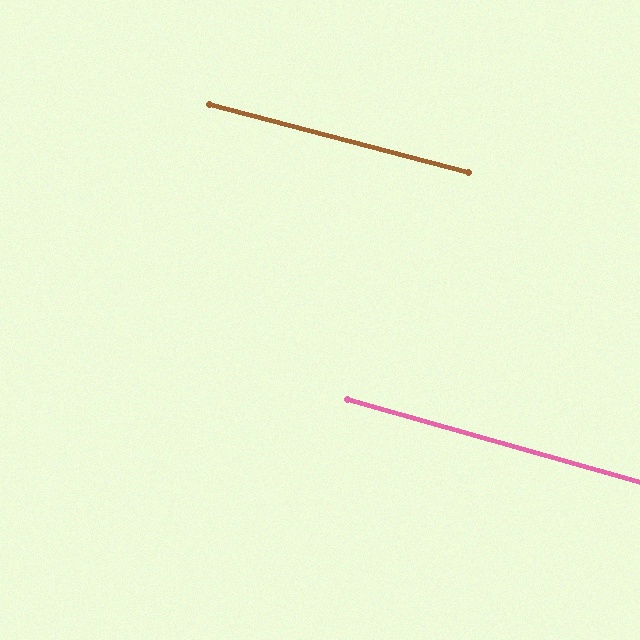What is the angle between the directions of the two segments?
Approximately 1 degree.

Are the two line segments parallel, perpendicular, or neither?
Parallel — their directions differ by only 1.1°.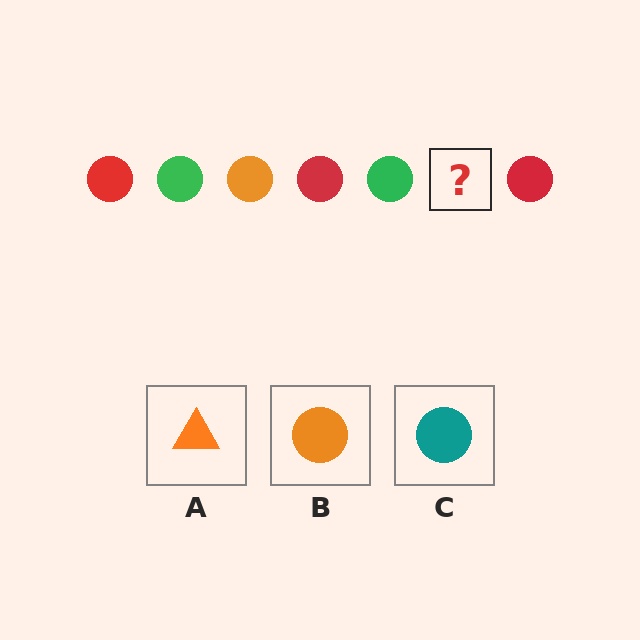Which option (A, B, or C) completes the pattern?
B.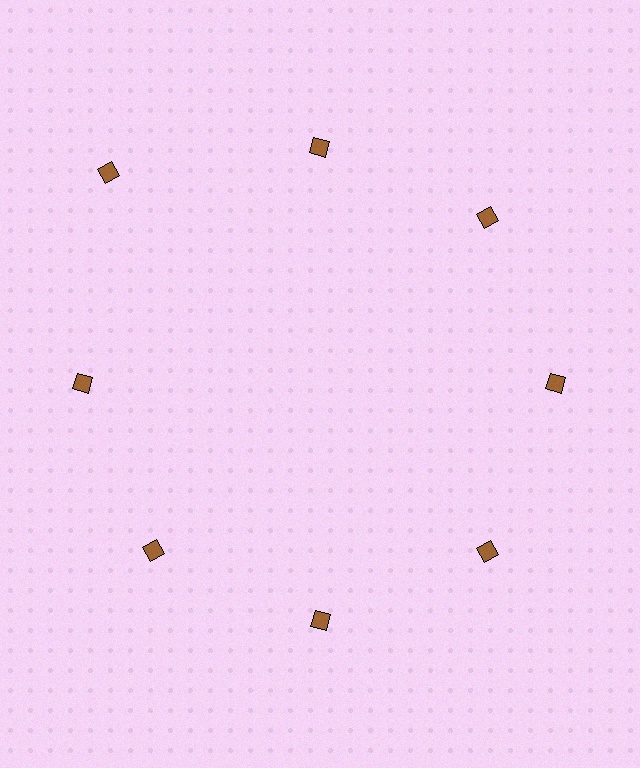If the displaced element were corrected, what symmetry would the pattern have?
It would have 8-fold rotational symmetry — the pattern would map onto itself every 45 degrees.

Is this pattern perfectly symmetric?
No. The 8 brown diamonds are arranged in a ring, but one element near the 10 o'clock position is pushed outward from the center, breaking the 8-fold rotational symmetry.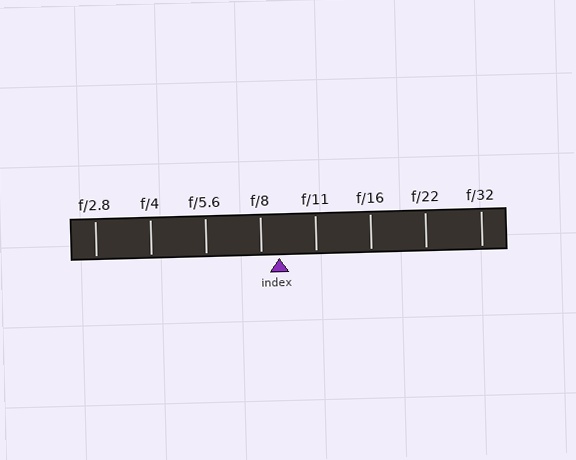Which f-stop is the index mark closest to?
The index mark is closest to f/8.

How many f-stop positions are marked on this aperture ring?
There are 8 f-stop positions marked.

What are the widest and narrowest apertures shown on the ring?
The widest aperture shown is f/2.8 and the narrowest is f/32.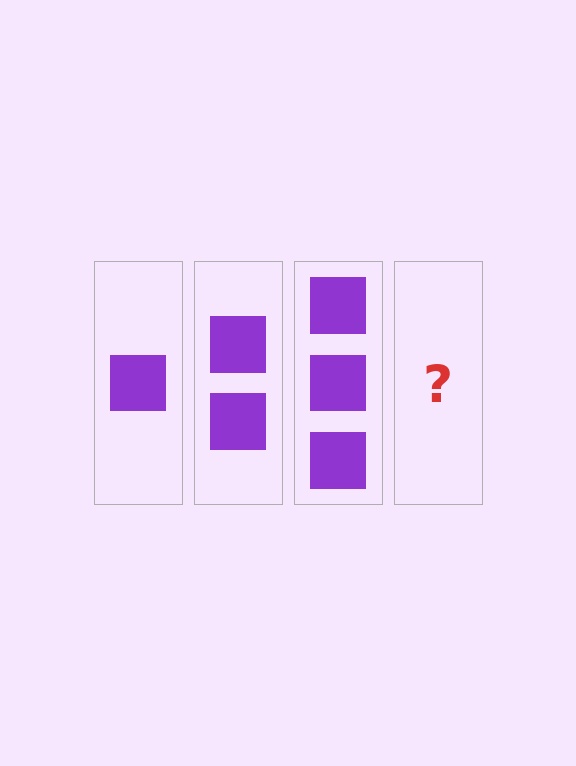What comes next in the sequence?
The next element should be 4 squares.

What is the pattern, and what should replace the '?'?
The pattern is that each step adds one more square. The '?' should be 4 squares.